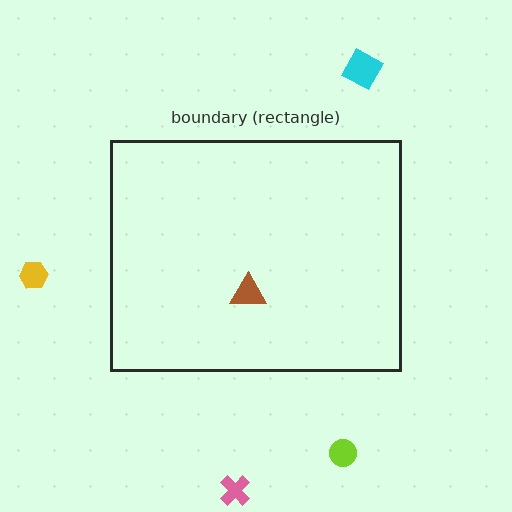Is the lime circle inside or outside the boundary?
Outside.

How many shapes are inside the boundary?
1 inside, 4 outside.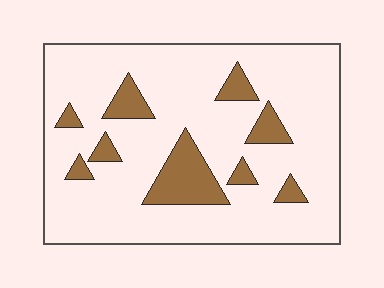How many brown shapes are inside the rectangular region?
9.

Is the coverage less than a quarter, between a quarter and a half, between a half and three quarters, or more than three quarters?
Less than a quarter.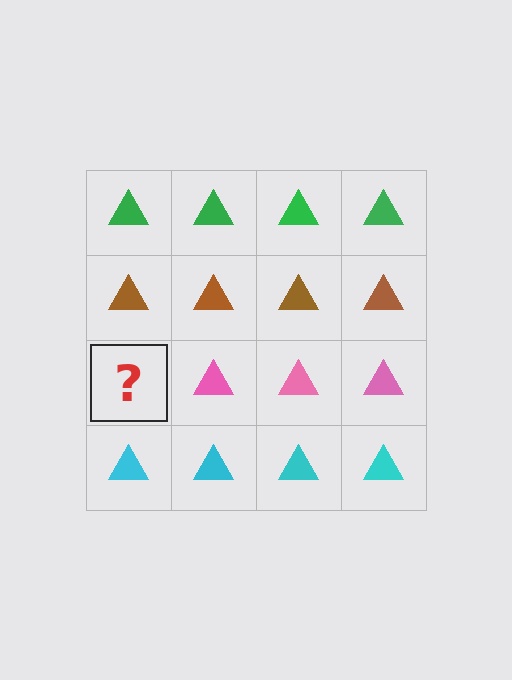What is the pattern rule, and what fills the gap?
The rule is that each row has a consistent color. The gap should be filled with a pink triangle.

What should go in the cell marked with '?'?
The missing cell should contain a pink triangle.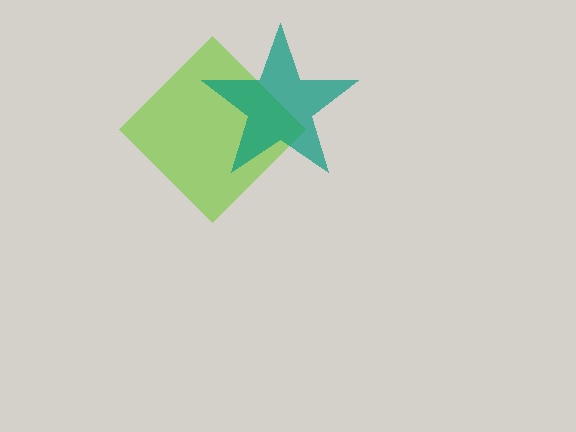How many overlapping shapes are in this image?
There are 2 overlapping shapes in the image.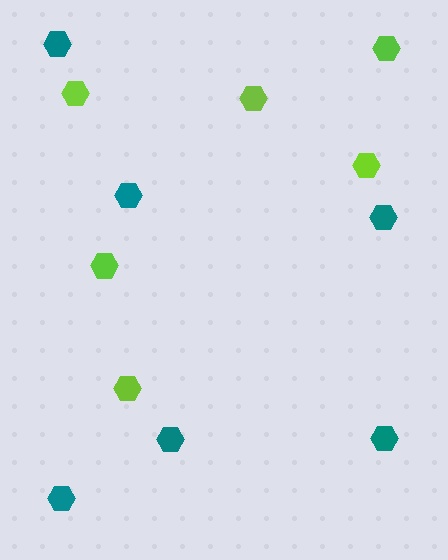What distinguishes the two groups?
There are 2 groups: one group of lime hexagons (6) and one group of teal hexagons (6).